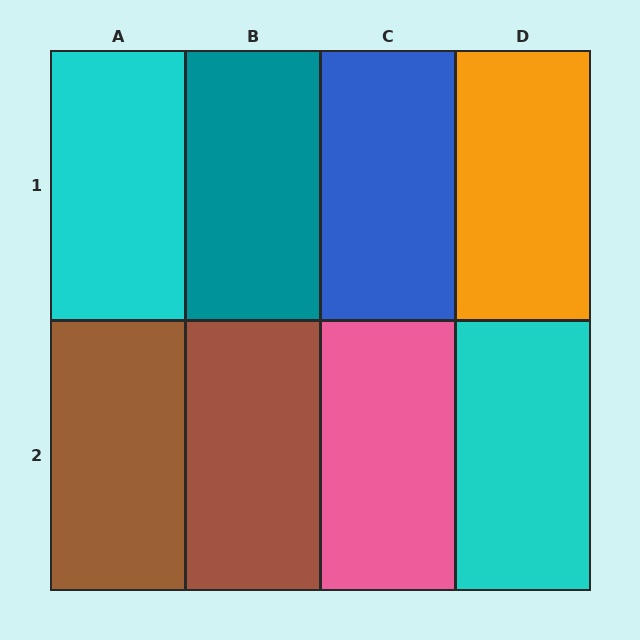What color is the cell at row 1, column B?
Teal.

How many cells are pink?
1 cell is pink.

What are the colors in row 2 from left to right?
Brown, brown, pink, cyan.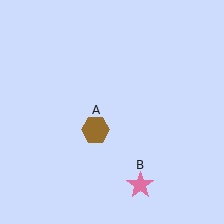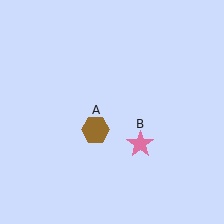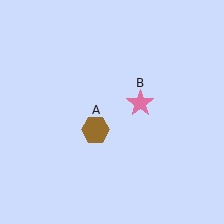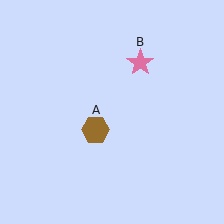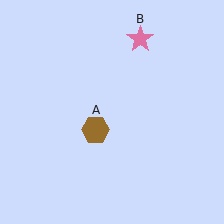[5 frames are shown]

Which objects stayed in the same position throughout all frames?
Brown hexagon (object A) remained stationary.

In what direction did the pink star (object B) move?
The pink star (object B) moved up.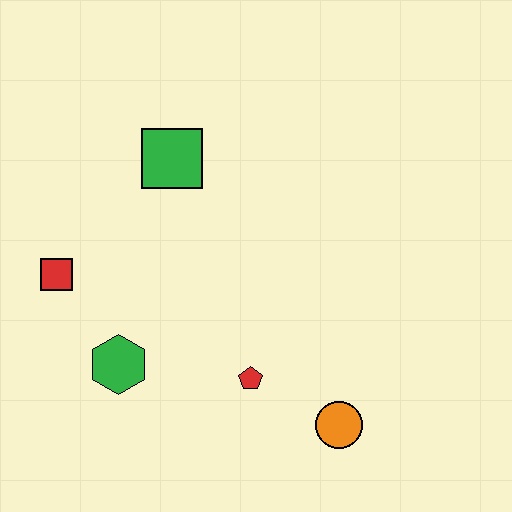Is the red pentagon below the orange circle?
No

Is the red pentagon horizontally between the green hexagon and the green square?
No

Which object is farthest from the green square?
The orange circle is farthest from the green square.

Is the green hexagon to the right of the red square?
Yes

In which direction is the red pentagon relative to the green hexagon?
The red pentagon is to the right of the green hexagon.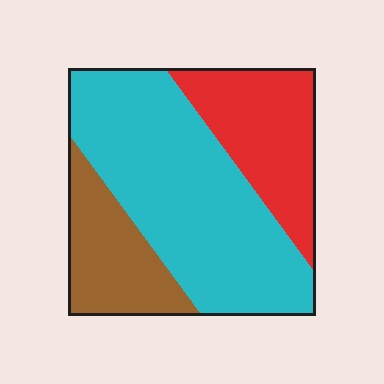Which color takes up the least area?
Brown, at roughly 20%.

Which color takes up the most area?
Cyan, at roughly 55%.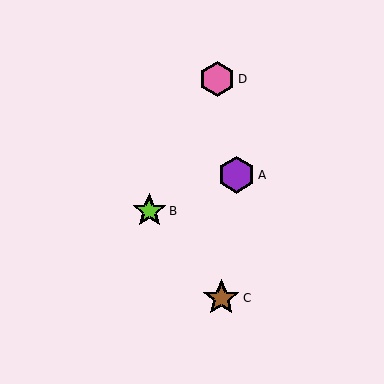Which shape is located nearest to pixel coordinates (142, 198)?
The lime star (labeled B) at (149, 211) is nearest to that location.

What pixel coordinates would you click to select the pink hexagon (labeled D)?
Click at (217, 79) to select the pink hexagon D.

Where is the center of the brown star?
The center of the brown star is at (221, 298).